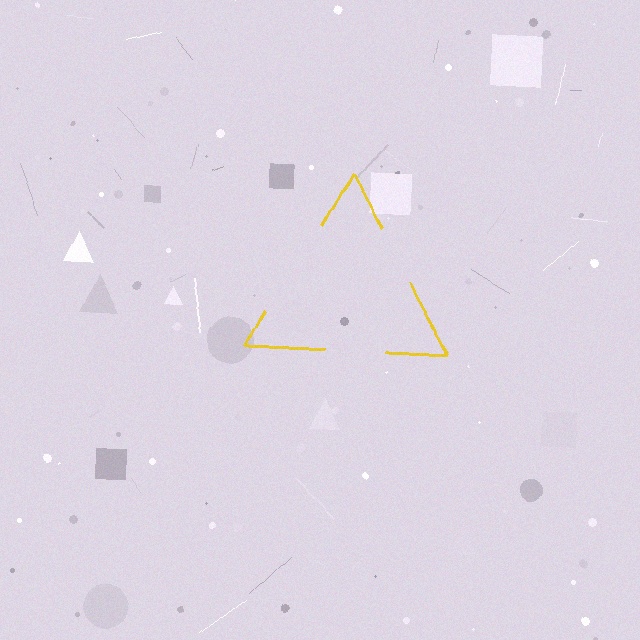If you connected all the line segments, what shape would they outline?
They would outline a triangle.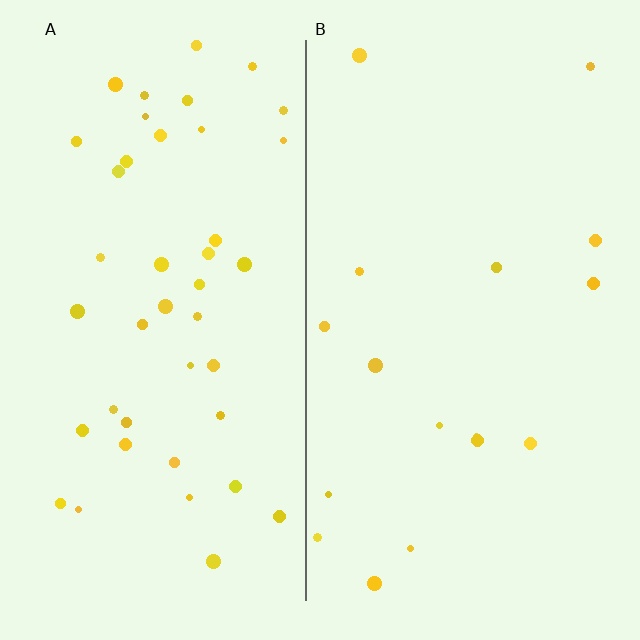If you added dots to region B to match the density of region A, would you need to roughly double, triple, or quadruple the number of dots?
Approximately triple.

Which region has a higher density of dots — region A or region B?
A (the left).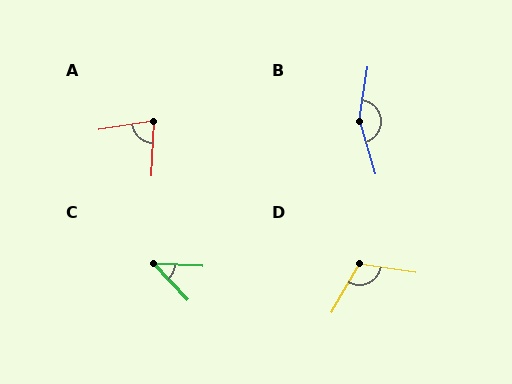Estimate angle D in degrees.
Approximately 111 degrees.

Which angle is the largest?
B, at approximately 155 degrees.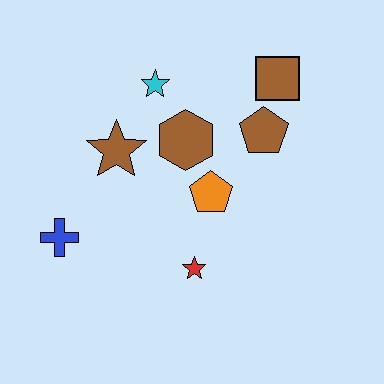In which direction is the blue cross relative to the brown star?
The blue cross is below the brown star.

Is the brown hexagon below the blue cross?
No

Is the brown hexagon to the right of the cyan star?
Yes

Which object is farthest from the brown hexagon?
The blue cross is farthest from the brown hexagon.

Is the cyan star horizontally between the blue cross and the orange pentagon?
Yes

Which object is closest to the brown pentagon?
The brown square is closest to the brown pentagon.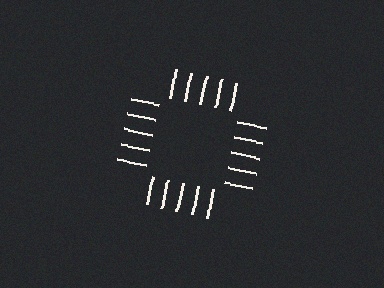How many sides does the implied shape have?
4 sides — the line-ends trace a square.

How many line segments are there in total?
20 — 5 along each of the 4 edges.